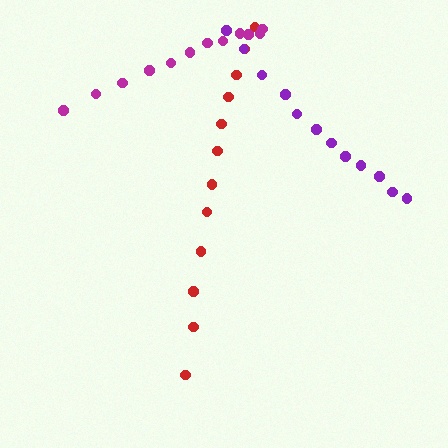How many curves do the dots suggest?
There are 3 distinct paths.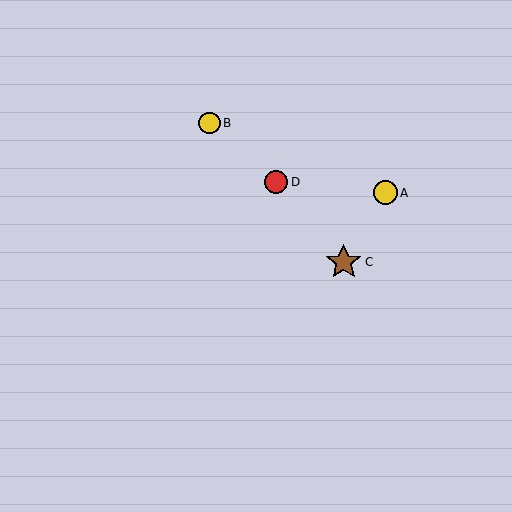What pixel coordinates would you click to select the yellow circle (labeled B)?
Click at (209, 123) to select the yellow circle B.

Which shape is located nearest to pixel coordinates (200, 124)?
The yellow circle (labeled B) at (209, 123) is nearest to that location.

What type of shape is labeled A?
Shape A is a yellow circle.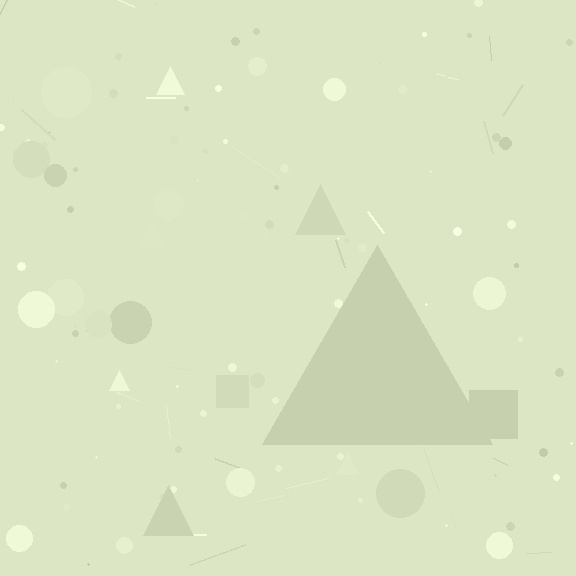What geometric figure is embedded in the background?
A triangle is embedded in the background.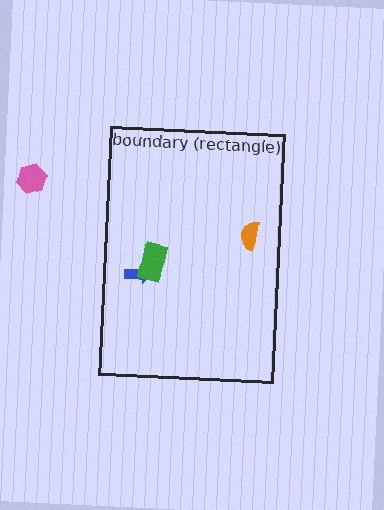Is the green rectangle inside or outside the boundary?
Inside.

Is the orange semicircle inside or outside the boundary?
Inside.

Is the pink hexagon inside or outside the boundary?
Outside.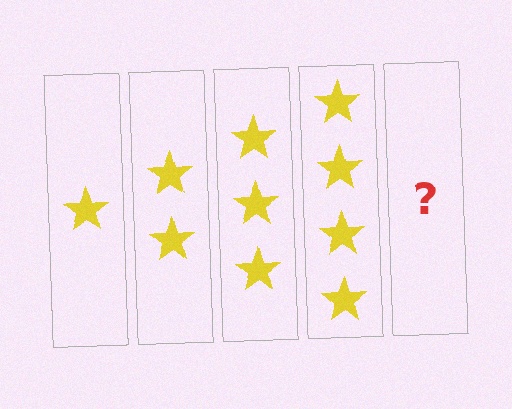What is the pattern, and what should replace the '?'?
The pattern is that each step adds one more star. The '?' should be 5 stars.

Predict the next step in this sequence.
The next step is 5 stars.